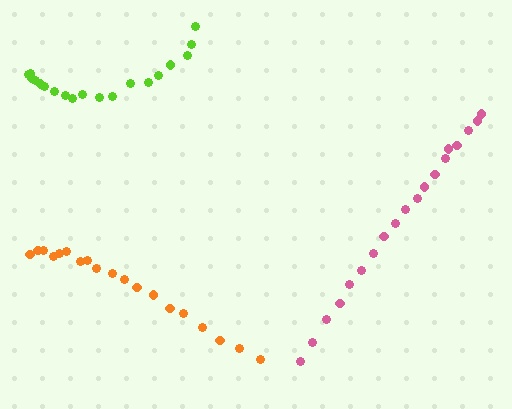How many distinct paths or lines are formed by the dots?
There are 3 distinct paths.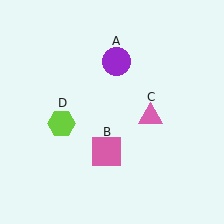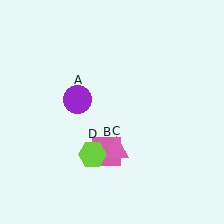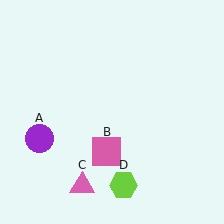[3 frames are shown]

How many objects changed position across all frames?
3 objects changed position: purple circle (object A), pink triangle (object C), lime hexagon (object D).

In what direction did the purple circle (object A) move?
The purple circle (object A) moved down and to the left.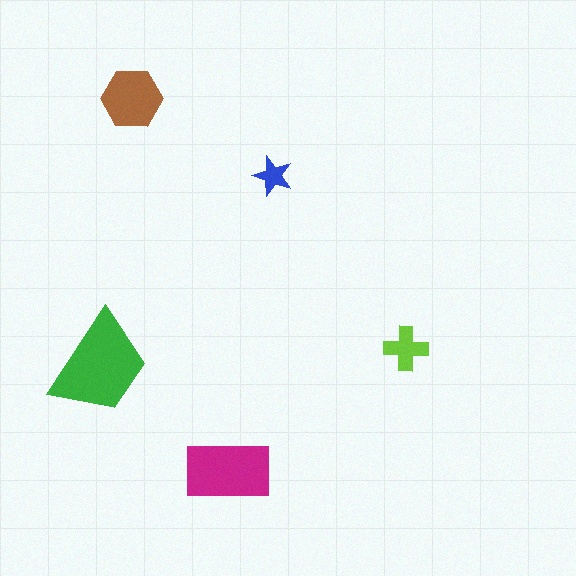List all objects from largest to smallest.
The green trapezoid, the magenta rectangle, the brown hexagon, the lime cross, the blue star.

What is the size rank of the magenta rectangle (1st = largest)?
2nd.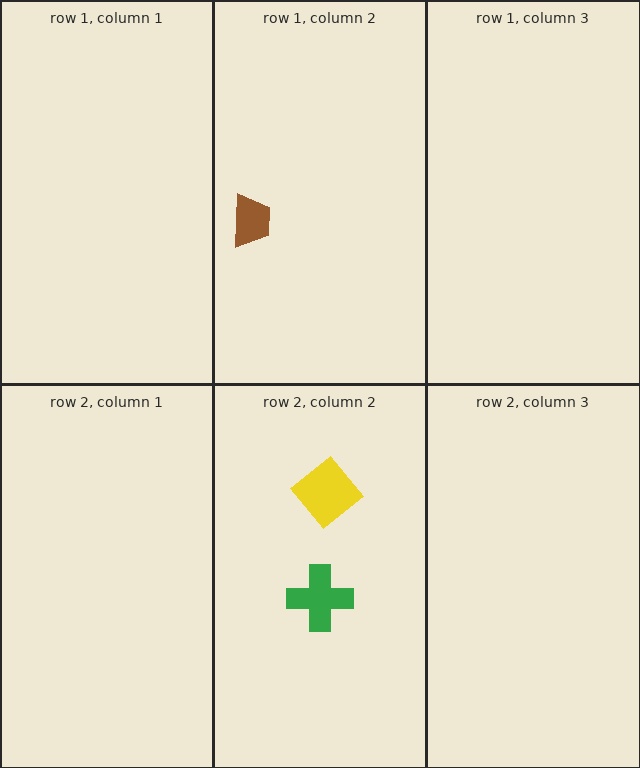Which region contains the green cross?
The row 2, column 2 region.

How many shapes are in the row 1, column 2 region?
1.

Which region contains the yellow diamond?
The row 2, column 2 region.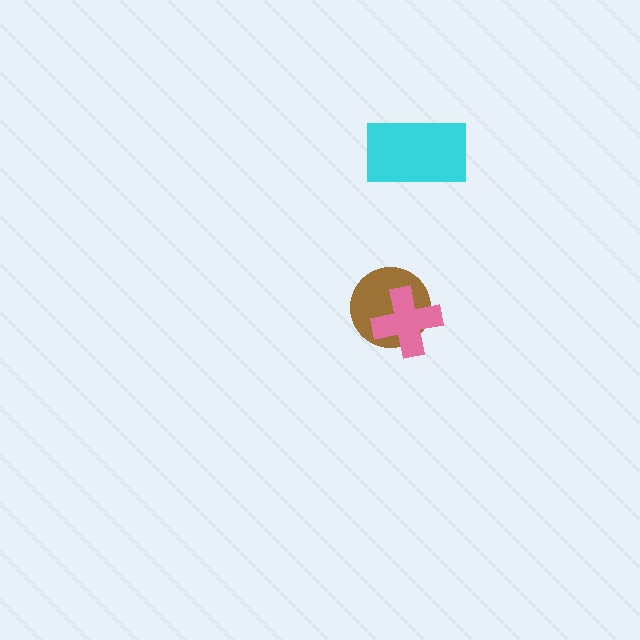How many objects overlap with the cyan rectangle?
0 objects overlap with the cyan rectangle.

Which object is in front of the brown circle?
The pink cross is in front of the brown circle.